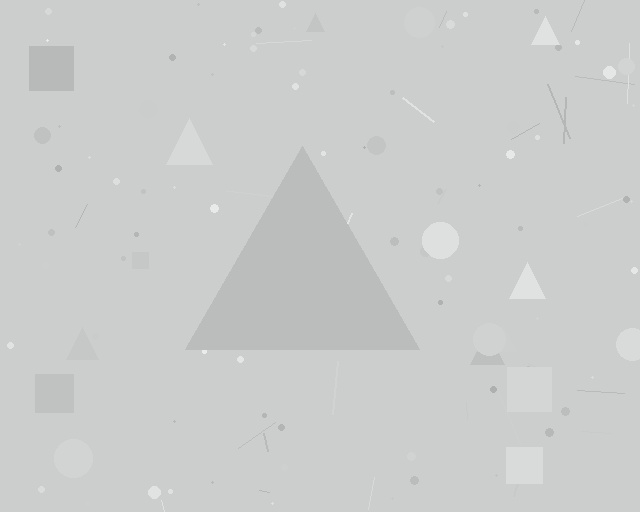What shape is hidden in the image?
A triangle is hidden in the image.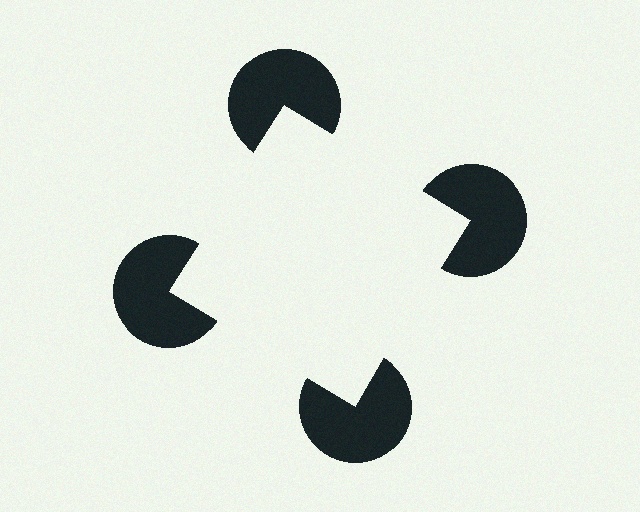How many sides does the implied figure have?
4 sides.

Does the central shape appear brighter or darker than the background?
It typically appears slightly brighter than the background, even though no actual brightness change is drawn.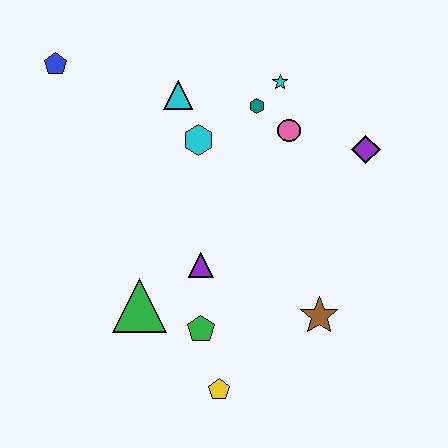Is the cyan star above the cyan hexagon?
Yes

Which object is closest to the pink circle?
The teal hexagon is closest to the pink circle.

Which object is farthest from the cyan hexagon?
The yellow pentagon is farthest from the cyan hexagon.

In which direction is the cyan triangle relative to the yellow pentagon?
The cyan triangle is above the yellow pentagon.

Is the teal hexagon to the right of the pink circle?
No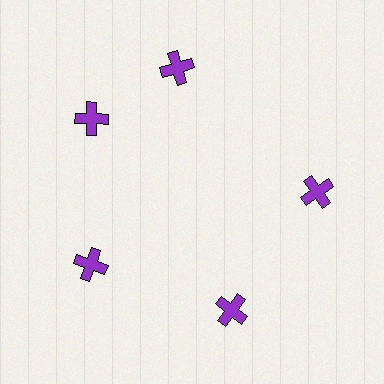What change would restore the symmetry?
The symmetry would be restored by rotating it back into even spacing with its neighbors so that all 5 crosses sit at equal angles and equal distance from the center.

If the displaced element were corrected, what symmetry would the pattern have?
It would have 5-fold rotational symmetry — the pattern would map onto itself every 72 degrees.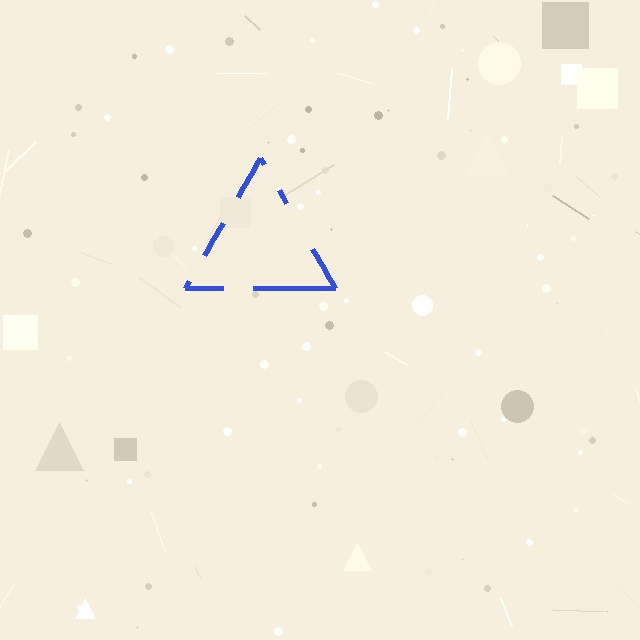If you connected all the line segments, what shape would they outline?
They would outline a triangle.